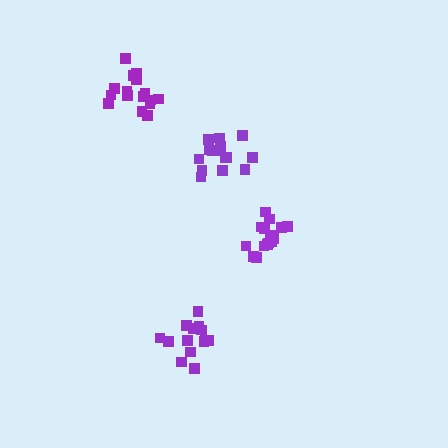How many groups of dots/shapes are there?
There are 4 groups.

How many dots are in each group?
Group 1: 17 dots, Group 2: 15 dots, Group 3: 14 dots, Group 4: 16 dots (62 total).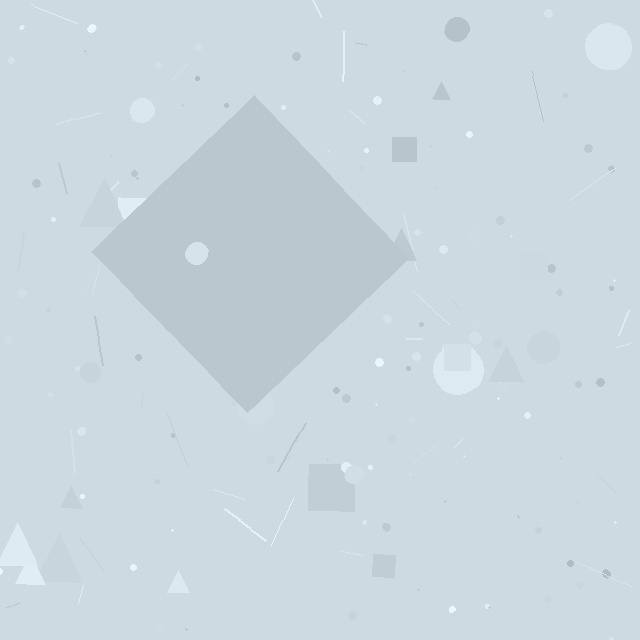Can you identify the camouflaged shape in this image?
The camouflaged shape is a diamond.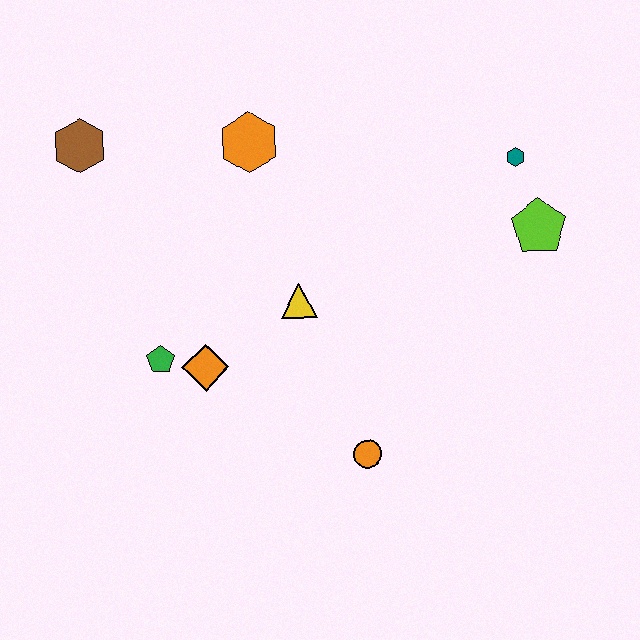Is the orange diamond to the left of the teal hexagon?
Yes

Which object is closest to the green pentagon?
The orange diamond is closest to the green pentagon.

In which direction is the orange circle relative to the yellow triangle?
The orange circle is below the yellow triangle.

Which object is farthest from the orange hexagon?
The orange circle is farthest from the orange hexagon.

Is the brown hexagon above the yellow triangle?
Yes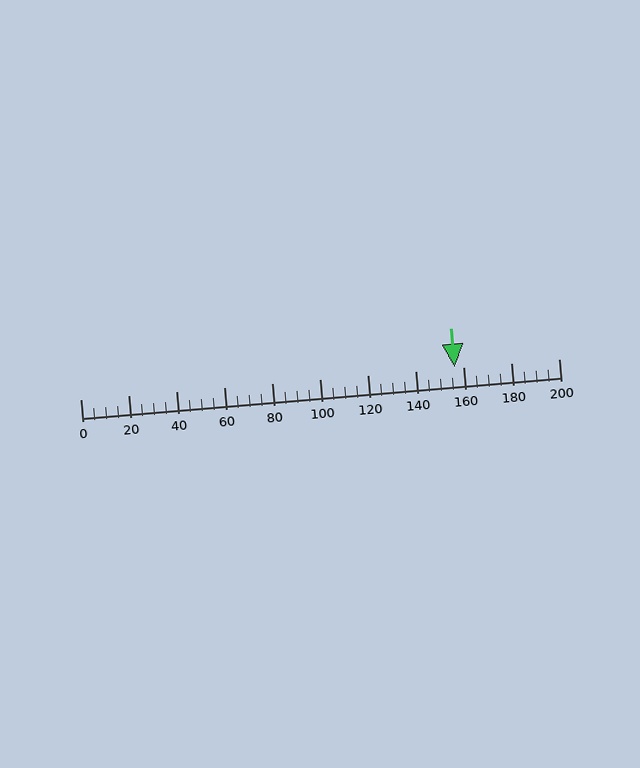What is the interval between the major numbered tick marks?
The major tick marks are spaced 20 units apart.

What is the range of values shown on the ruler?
The ruler shows values from 0 to 200.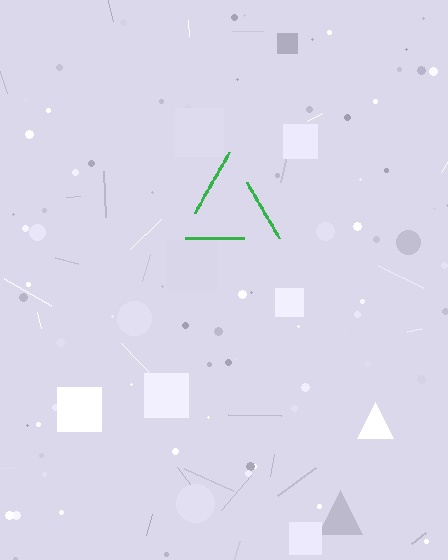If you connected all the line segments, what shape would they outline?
They would outline a triangle.